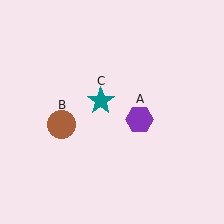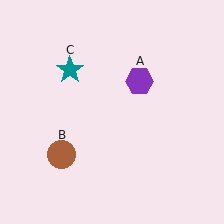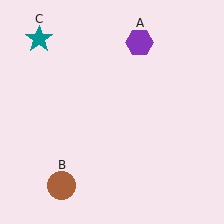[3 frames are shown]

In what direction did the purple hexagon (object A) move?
The purple hexagon (object A) moved up.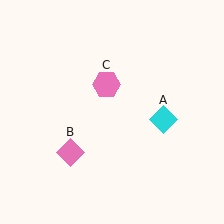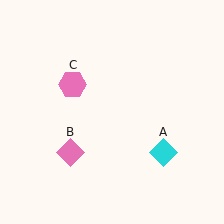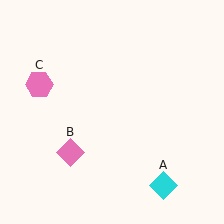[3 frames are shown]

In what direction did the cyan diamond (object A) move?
The cyan diamond (object A) moved down.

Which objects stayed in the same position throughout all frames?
Pink diamond (object B) remained stationary.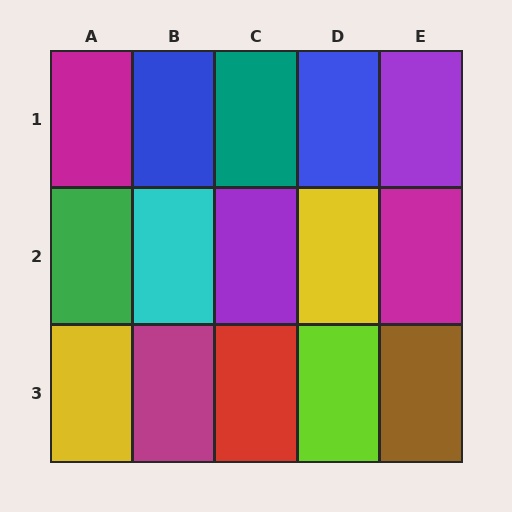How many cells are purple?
2 cells are purple.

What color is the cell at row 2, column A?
Green.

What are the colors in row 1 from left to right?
Magenta, blue, teal, blue, purple.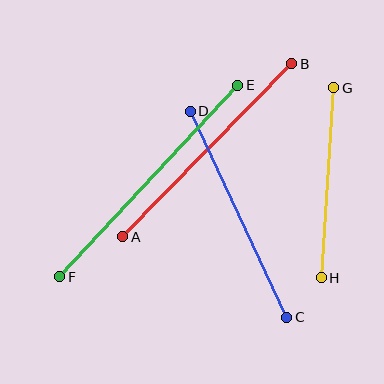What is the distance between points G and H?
The distance is approximately 190 pixels.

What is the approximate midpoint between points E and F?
The midpoint is at approximately (149, 181) pixels.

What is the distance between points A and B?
The distance is approximately 242 pixels.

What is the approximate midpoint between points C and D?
The midpoint is at approximately (238, 214) pixels.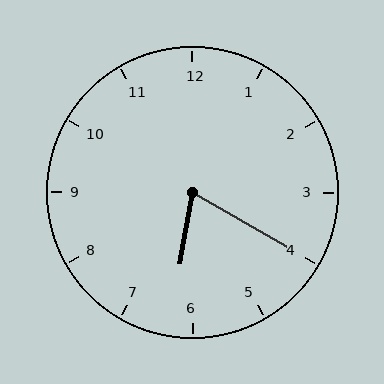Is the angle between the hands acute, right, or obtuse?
It is acute.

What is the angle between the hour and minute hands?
Approximately 70 degrees.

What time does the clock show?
6:20.